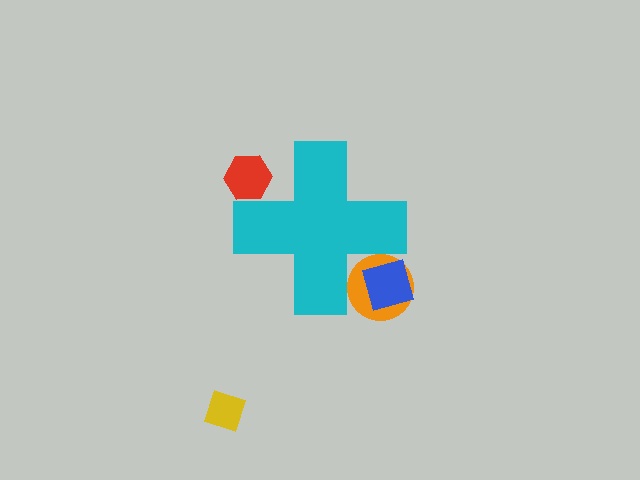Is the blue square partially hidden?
Yes, the blue square is partially hidden behind the cyan cross.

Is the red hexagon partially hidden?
Yes, the red hexagon is partially hidden behind the cyan cross.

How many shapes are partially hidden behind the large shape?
3 shapes are partially hidden.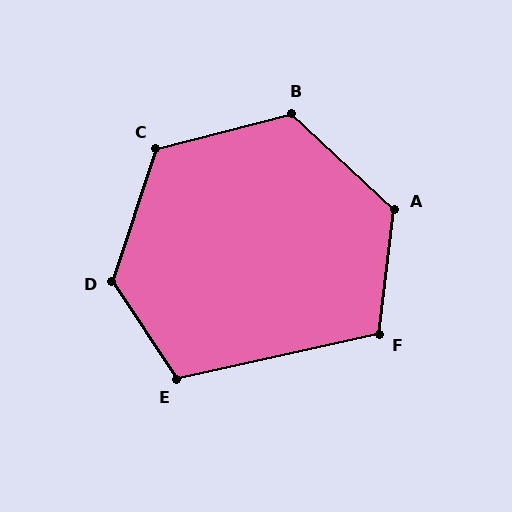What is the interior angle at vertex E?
Approximately 111 degrees (obtuse).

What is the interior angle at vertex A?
Approximately 126 degrees (obtuse).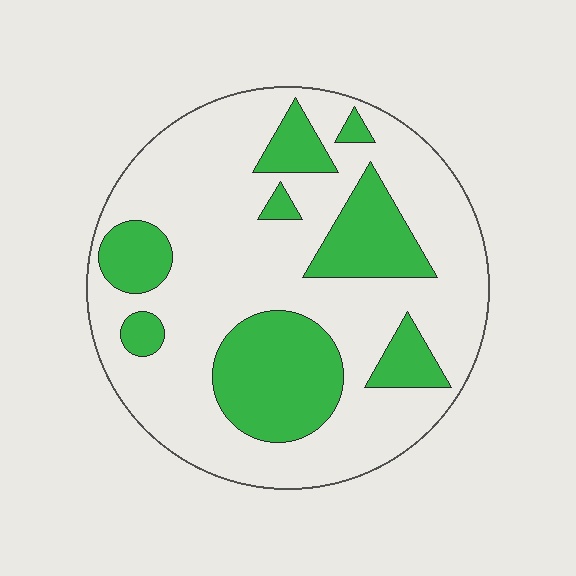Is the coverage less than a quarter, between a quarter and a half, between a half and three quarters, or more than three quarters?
Between a quarter and a half.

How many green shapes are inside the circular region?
8.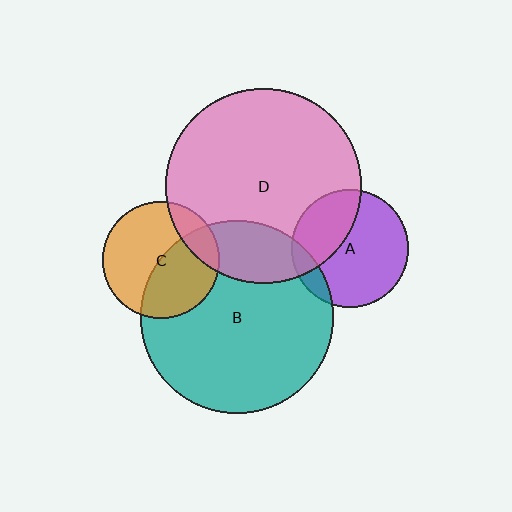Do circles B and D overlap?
Yes.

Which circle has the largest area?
Circle D (pink).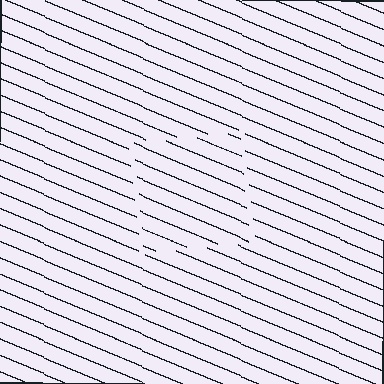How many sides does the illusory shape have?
4 sides — the line-ends trace a square.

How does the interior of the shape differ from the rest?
The interior of the shape contains the same grating, shifted by half a period — the contour is defined by the phase discontinuity where line-ends from the inner and outer gratings abut.